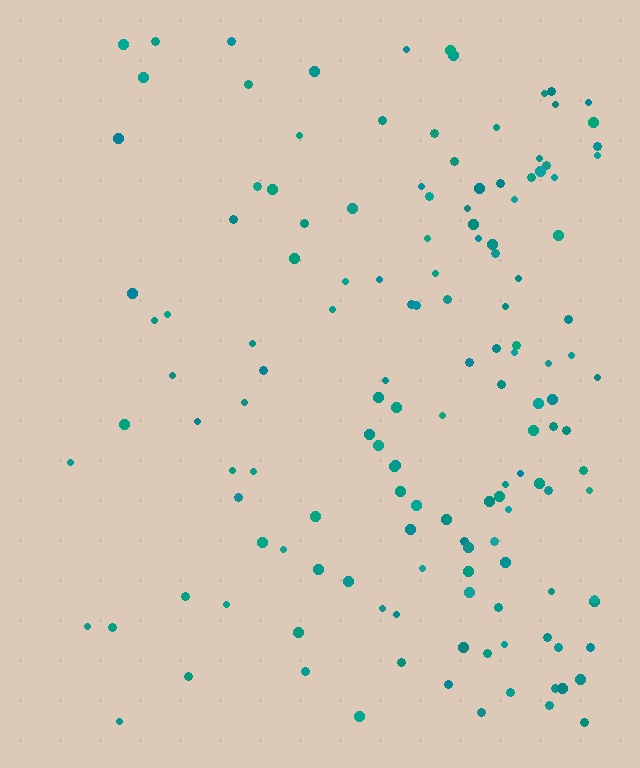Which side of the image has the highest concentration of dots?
The right.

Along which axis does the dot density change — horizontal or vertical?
Horizontal.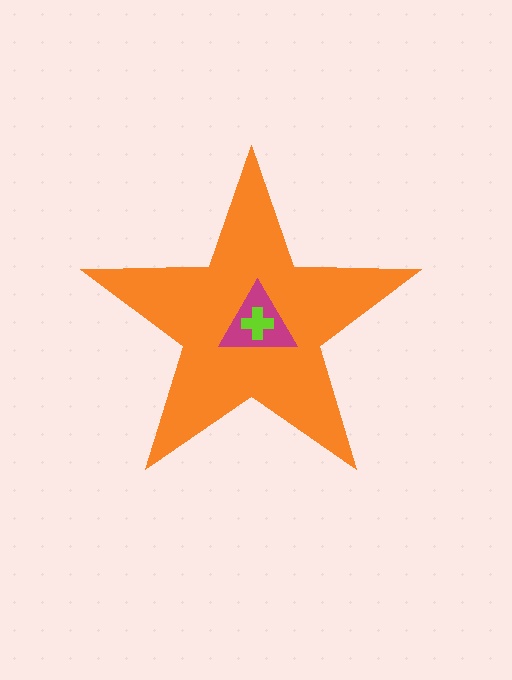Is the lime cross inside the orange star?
Yes.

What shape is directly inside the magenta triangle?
The lime cross.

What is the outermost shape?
The orange star.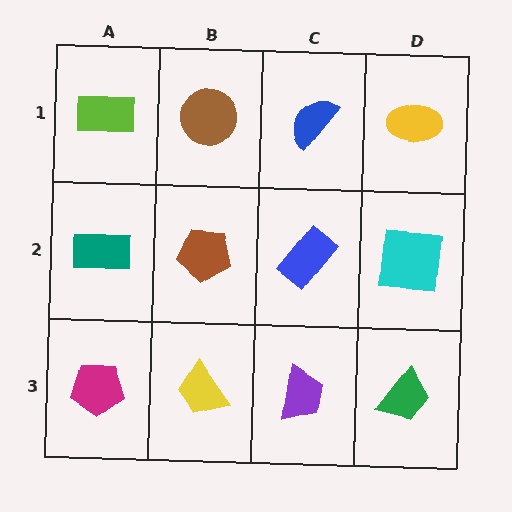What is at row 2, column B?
A brown pentagon.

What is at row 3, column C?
A purple trapezoid.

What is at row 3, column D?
A green trapezoid.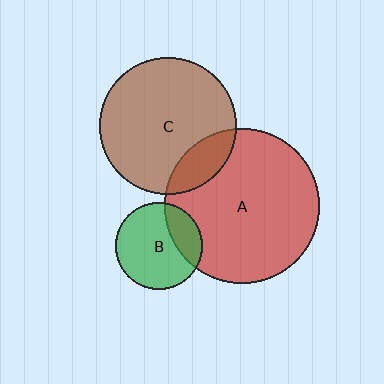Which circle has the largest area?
Circle A (red).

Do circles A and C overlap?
Yes.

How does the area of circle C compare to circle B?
Approximately 2.5 times.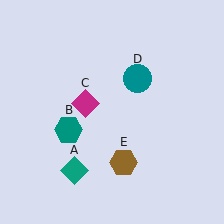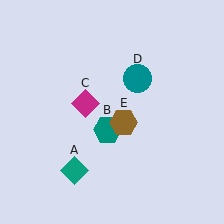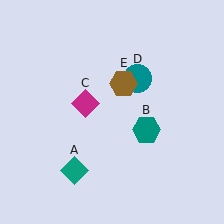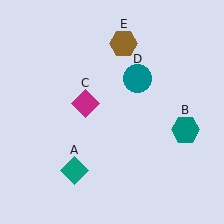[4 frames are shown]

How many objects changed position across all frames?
2 objects changed position: teal hexagon (object B), brown hexagon (object E).